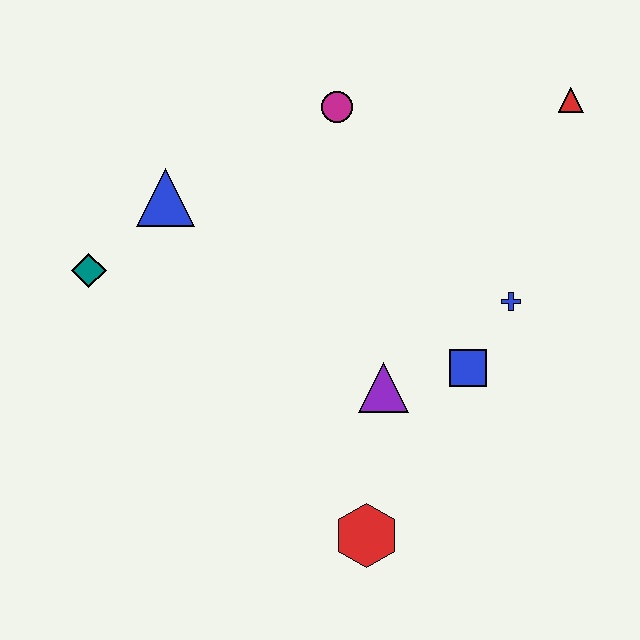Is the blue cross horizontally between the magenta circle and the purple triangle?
No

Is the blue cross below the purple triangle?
No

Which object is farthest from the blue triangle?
The red triangle is farthest from the blue triangle.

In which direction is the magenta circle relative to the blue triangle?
The magenta circle is to the right of the blue triangle.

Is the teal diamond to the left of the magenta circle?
Yes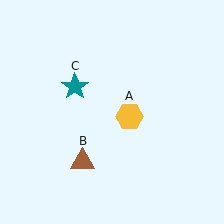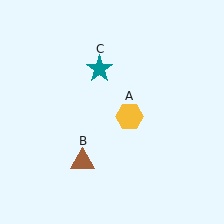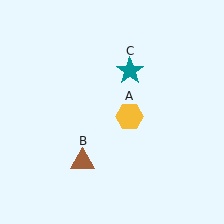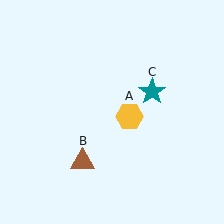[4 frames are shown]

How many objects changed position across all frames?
1 object changed position: teal star (object C).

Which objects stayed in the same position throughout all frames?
Yellow hexagon (object A) and brown triangle (object B) remained stationary.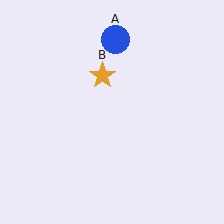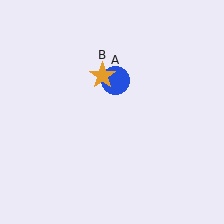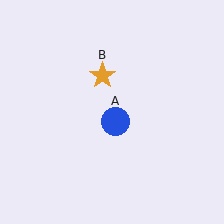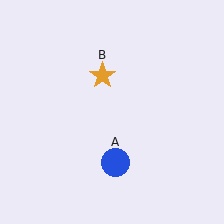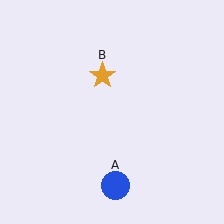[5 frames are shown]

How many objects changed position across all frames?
1 object changed position: blue circle (object A).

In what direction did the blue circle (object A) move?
The blue circle (object A) moved down.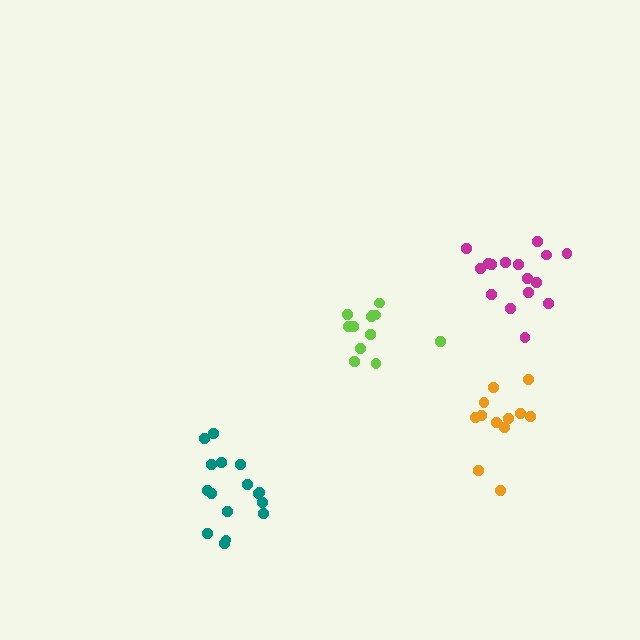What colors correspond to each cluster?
The clusters are colored: lime, magenta, teal, orange.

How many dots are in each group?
Group 1: 12 dots, Group 2: 16 dots, Group 3: 16 dots, Group 4: 12 dots (56 total).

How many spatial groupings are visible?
There are 4 spatial groupings.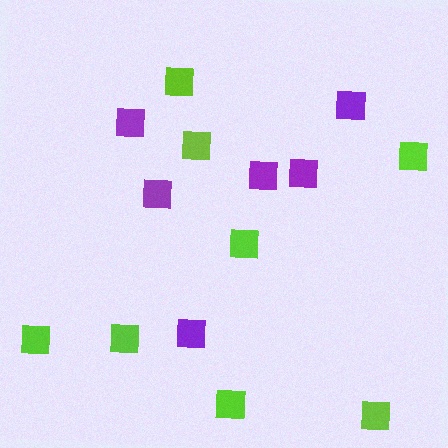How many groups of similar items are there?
There are 2 groups: one group of purple squares (6) and one group of lime squares (8).